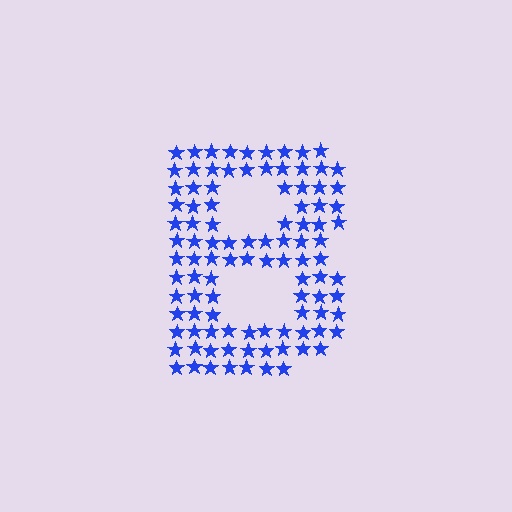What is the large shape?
The large shape is the letter B.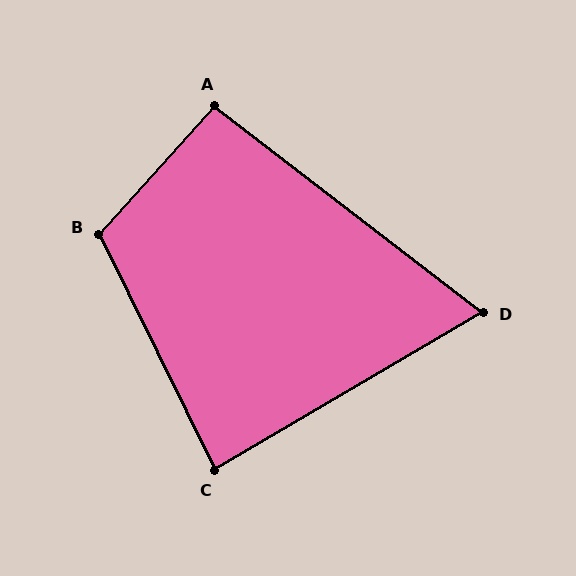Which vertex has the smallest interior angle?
D, at approximately 68 degrees.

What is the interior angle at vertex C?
Approximately 86 degrees (approximately right).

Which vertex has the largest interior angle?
B, at approximately 112 degrees.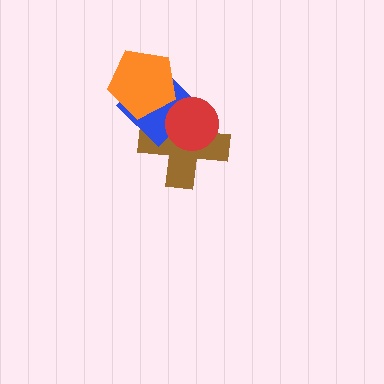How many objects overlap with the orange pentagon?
2 objects overlap with the orange pentagon.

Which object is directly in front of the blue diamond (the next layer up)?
The red circle is directly in front of the blue diamond.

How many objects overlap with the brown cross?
3 objects overlap with the brown cross.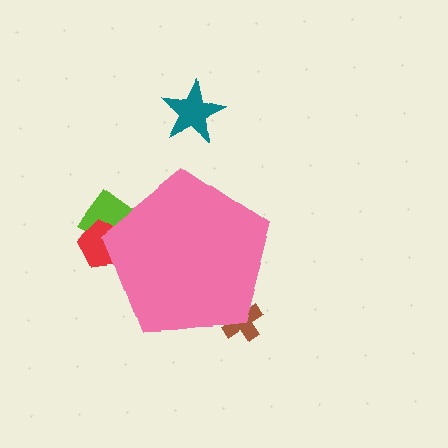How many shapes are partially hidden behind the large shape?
3 shapes are partially hidden.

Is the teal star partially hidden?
No, the teal star is fully visible.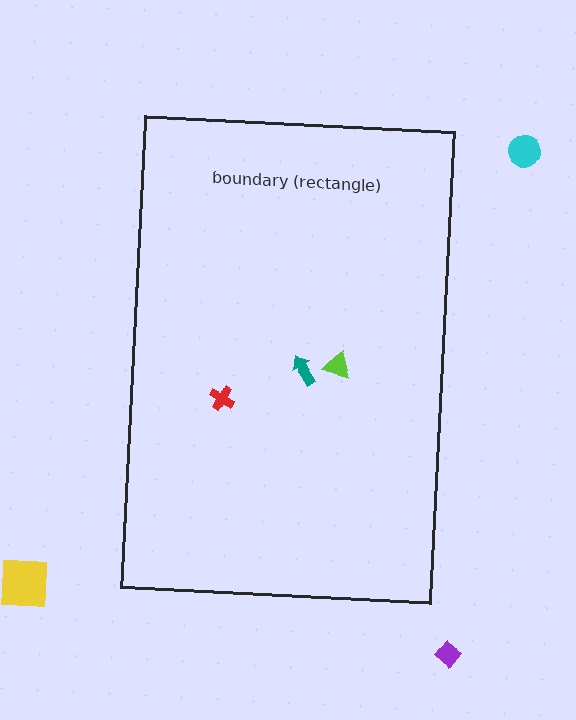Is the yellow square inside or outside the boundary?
Outside.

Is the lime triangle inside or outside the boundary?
Inside.